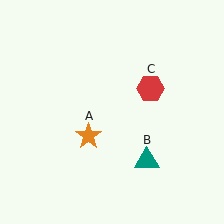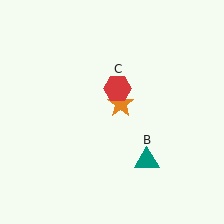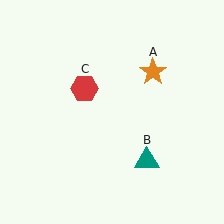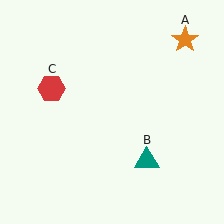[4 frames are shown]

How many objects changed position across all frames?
2 objects changed position: orange star (object A), red hexagon (object C).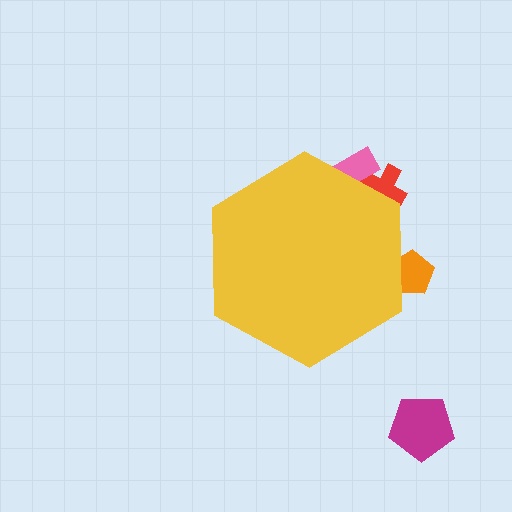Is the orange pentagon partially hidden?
Yes, the orange pentagon is partially hidden behind the yellow hexagon.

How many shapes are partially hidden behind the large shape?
3 shapes are partially hidden.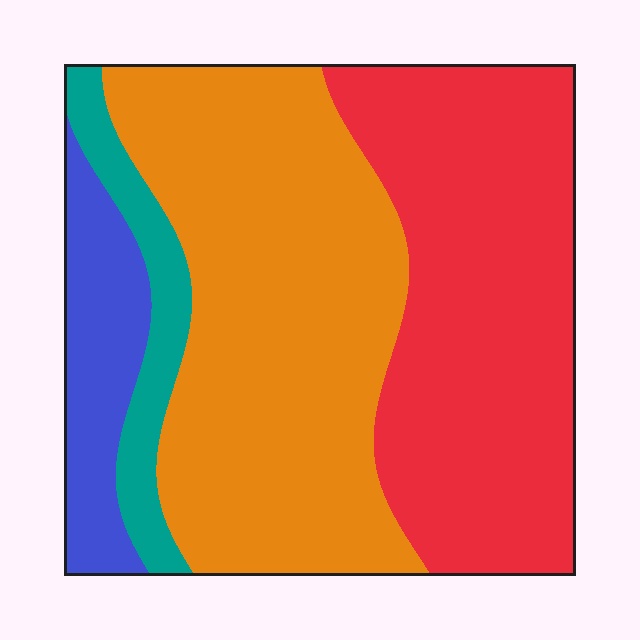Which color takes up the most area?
Orange, at roughly 45%.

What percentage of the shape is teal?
Teal covers around 10% of the shape.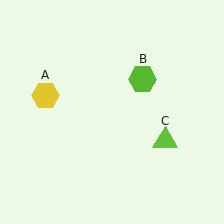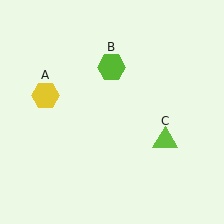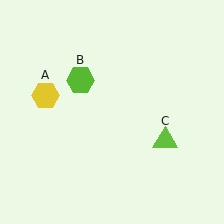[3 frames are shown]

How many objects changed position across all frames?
1 object changed position: lime hexagon (object B).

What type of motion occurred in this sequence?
The lime hexagon (object B) rotated counterclockwise around the center of the scene.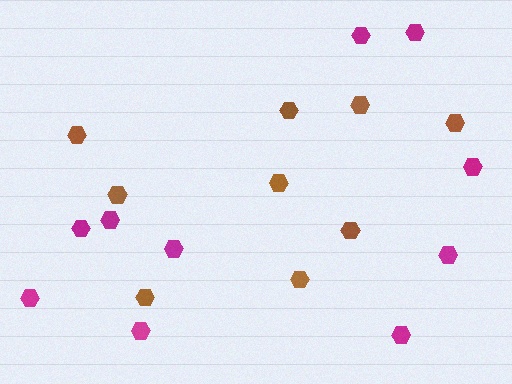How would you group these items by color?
There are 2 groups: one group of magenta hexagons (10) and one group of brown hexagons (9).